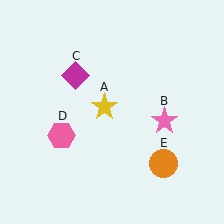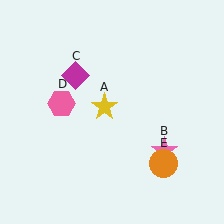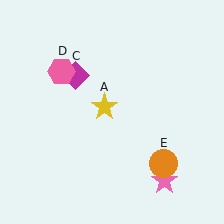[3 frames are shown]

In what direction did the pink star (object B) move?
The pink star (object B) moved down.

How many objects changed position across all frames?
2 objects changed position: pink star (object B), pink hexagon (object D).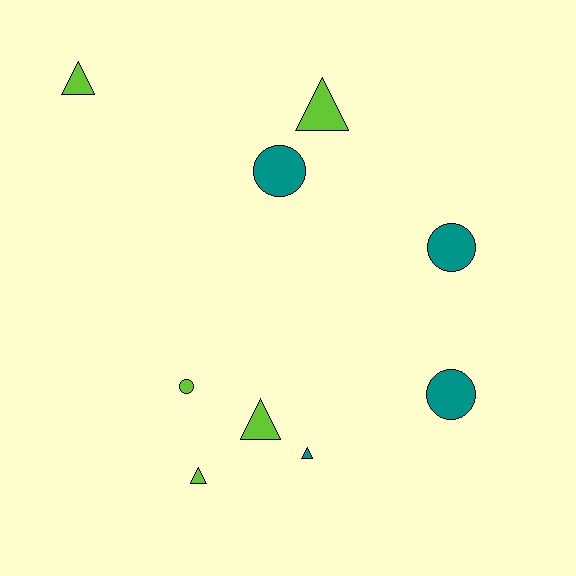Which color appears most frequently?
Lime, with 5 objects.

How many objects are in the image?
There are 9 objects.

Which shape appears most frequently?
Triangle, with 5 objects.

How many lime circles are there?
There is 1 lime circle.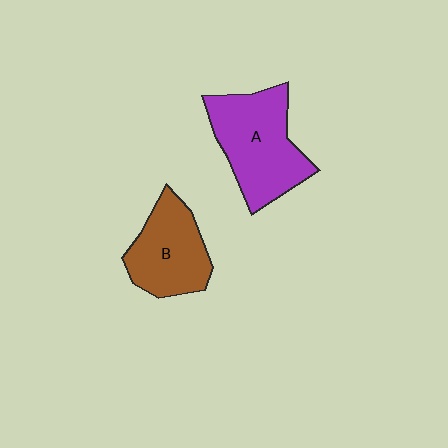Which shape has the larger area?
Shape A (purple).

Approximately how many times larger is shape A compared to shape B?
Approximately 1.3 times.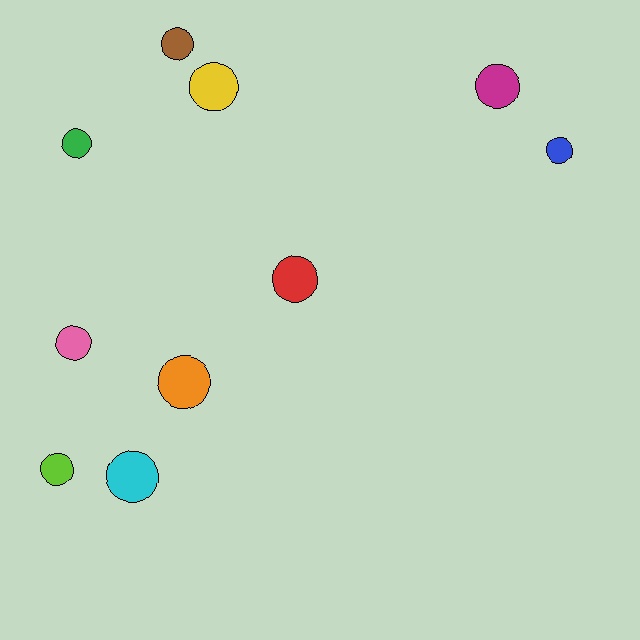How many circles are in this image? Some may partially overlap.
There are 10 circles.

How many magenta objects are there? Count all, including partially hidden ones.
There is 1 magenta object.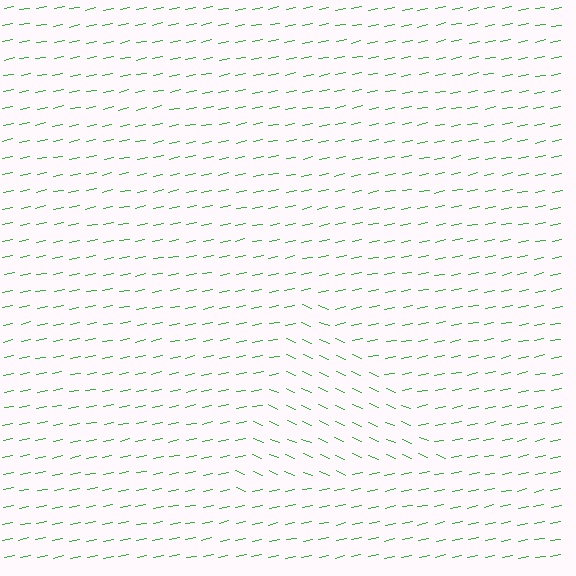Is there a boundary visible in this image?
Yes, there is a texture boundary formed by a change in line orientation.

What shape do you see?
I see a triangle.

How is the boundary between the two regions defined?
The boundary is defined purely by a change in line orientation (approximately 35 degrees difference). All lines are the same color and thickness.